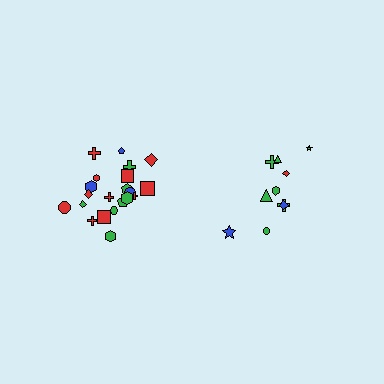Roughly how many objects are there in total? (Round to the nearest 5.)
Roughly 30 objects in total.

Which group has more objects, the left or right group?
The left group.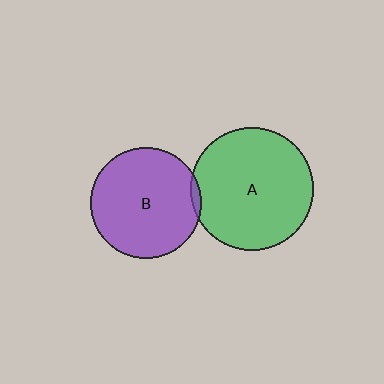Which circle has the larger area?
Circle A (green).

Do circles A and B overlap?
Yes.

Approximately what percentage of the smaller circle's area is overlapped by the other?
Approximately 5%.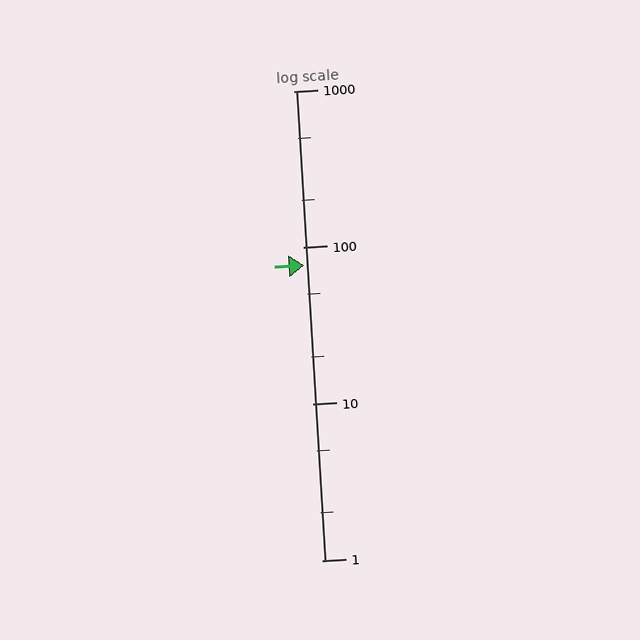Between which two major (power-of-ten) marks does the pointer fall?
The pointer is between 10 and 100.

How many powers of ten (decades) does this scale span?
The scale spans 3 decades, from 1 to 1000.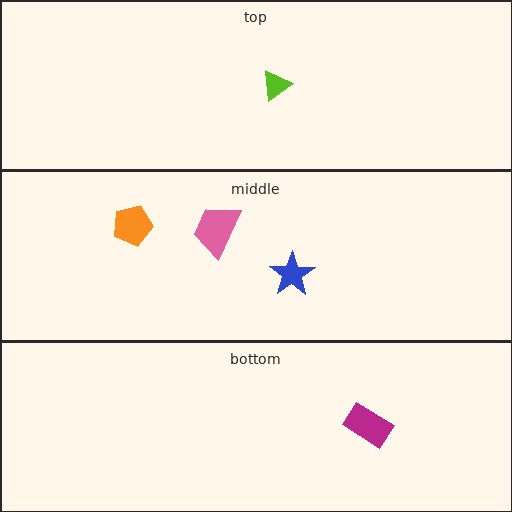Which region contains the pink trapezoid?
The middle region.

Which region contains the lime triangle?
The top region.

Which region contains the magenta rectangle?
The bottom region.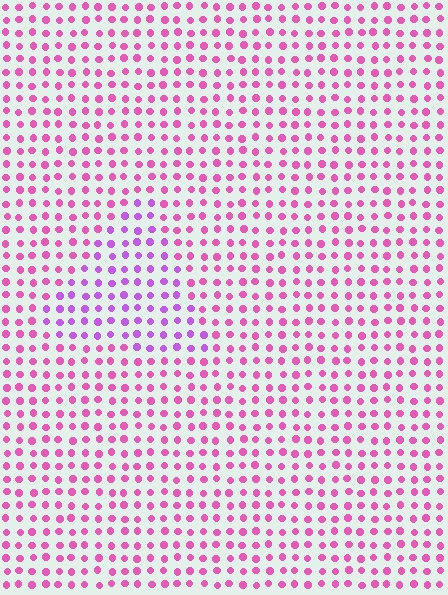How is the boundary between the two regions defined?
The boundary is defined purely by a slight shift in hue (about 35 degrees). Spacing, size, and orientation are identical on both sides.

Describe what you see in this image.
The image is filled with small pink elements in a uniform arrangement. A triangle-shaped region is visible where the elements are tinted to a slightly different hue, forming a subtle color boundary.